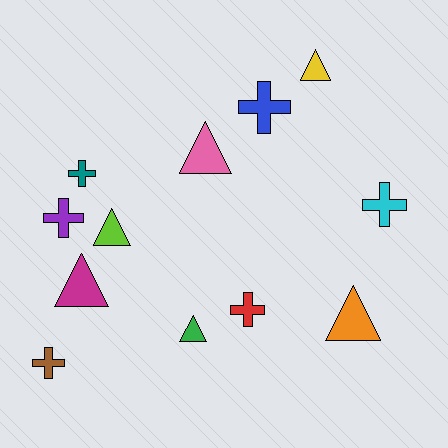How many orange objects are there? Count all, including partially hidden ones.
There is 1 orange object.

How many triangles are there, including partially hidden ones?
There are 6 triangles.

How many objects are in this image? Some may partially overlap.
There are 12 objects.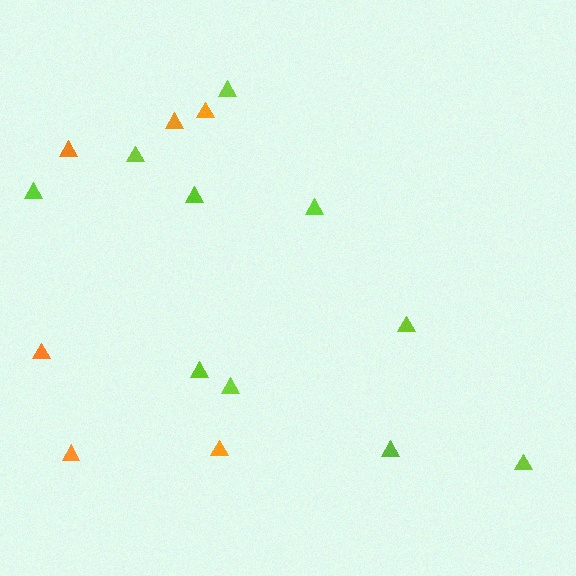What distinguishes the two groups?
There are 2 groups: one group of orange triangles (6) and one group of lime triangles (10).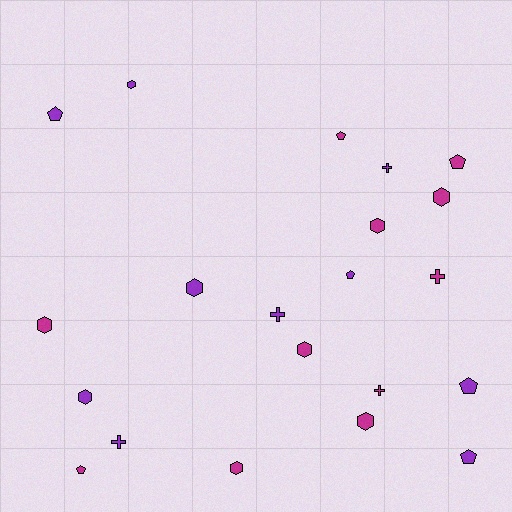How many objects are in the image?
There are 21 objects.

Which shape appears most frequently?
Hexagon, with 9 objects.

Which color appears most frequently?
Magenta, with 11 objects.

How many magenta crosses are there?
There are 2 magenta crosses.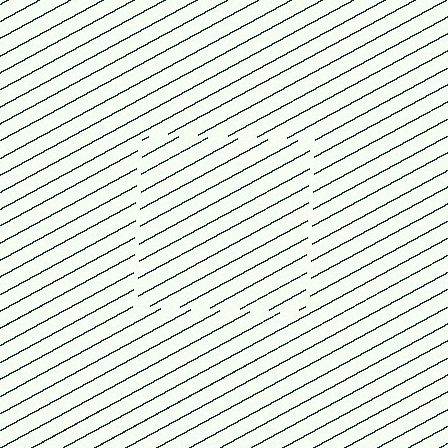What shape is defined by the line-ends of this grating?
An illusory square. The interior of the shape contains the same grating, shifted by half a period — the contour is defined by the phase discontinuity where line-ends from the inner and outer gratings abut.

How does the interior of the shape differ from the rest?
The interior of the shape contains the same grating, shifted by half a period — the contour is defined by the phase discontinuity where line-ends from the inner and outer gratings abut.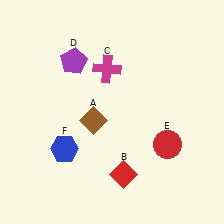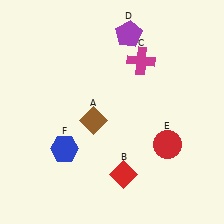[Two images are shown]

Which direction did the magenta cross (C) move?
The magenta cross (C) moved right.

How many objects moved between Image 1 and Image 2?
2 objects moved between the two images.